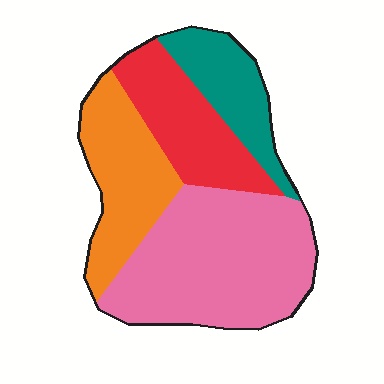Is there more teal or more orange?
Orange.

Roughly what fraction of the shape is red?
Red covers roughly 20% of the shape.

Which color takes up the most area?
Pink, at roughly 40%.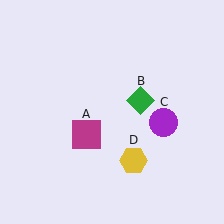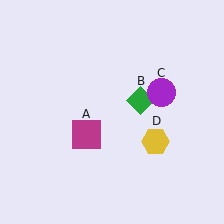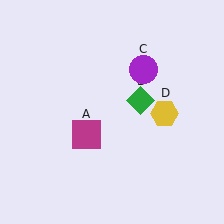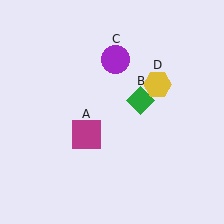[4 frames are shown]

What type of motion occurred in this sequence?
The purple circle (object C), yellow hexagon (object D) rotated counterclockwise around the center of the scene.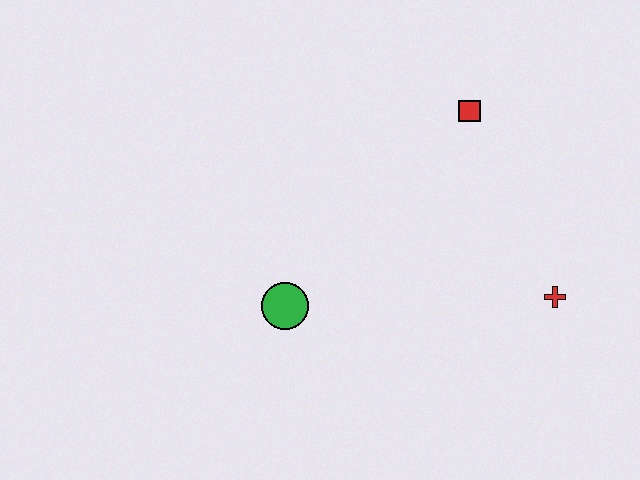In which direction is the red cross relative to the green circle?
The red cross is to the right of the green circle.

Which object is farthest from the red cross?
The green circle is farthest from the red cross.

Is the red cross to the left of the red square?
No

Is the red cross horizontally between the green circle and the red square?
No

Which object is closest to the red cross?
The red square is closest to the red cross.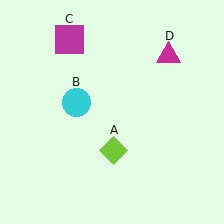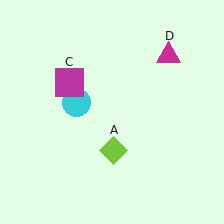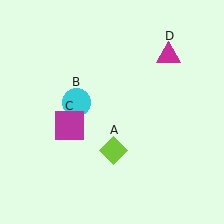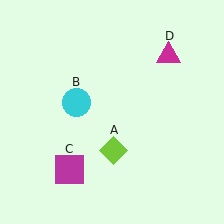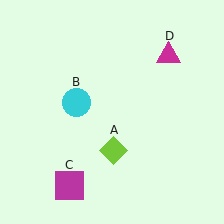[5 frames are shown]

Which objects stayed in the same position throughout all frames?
Lime diamond (object A) and cyan circle (object B) and magenta triangle (object D) remained stationary.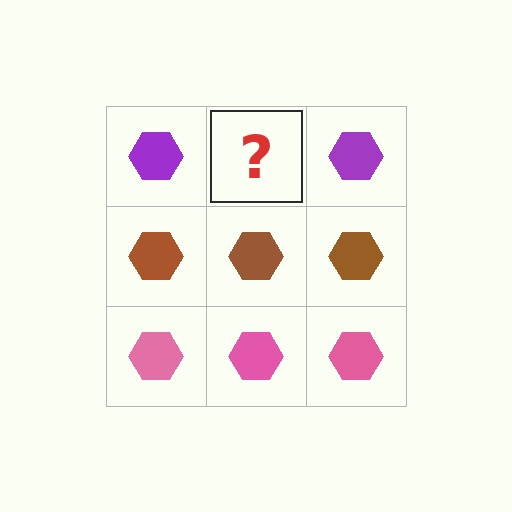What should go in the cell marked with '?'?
The missing cell should contain a purple hexagon.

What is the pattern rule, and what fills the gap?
The rule is that each row has a consistent color. The gap should be filled with a purple hexagon.